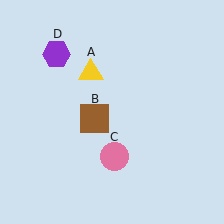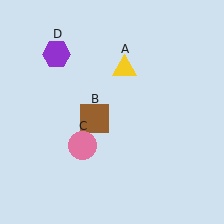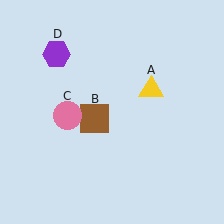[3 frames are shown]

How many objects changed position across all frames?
2 objects changed position: yellow triangle (object A), pink circle (object C).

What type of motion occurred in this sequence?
The yellow triangle (object A), pink circle (object C) rotated clockwise around the center of the scene.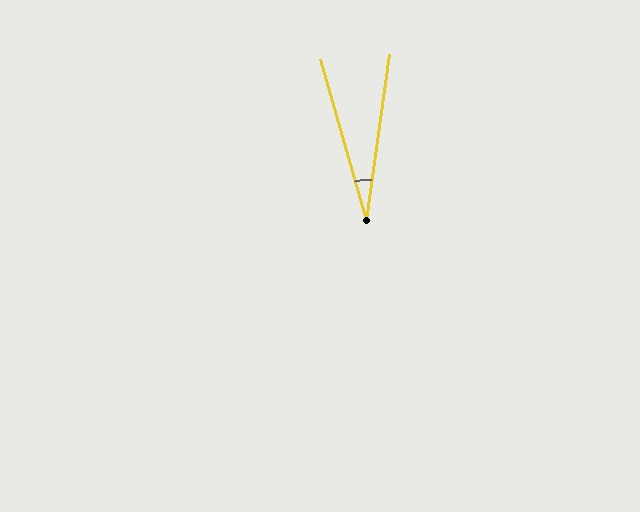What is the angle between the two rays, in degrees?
Approximately 24 degrees.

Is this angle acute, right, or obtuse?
It is acute.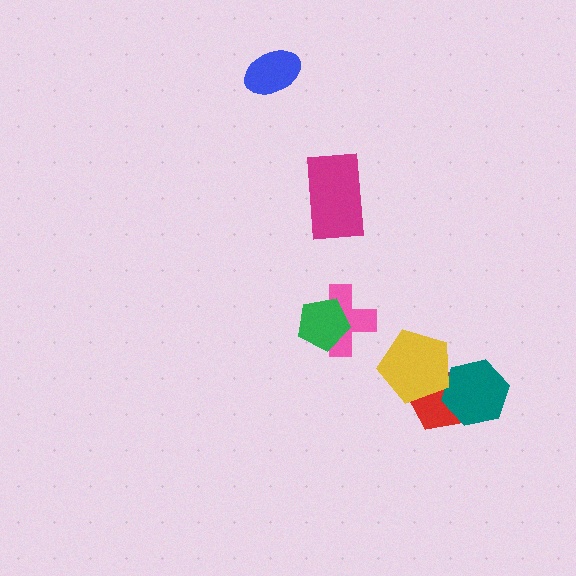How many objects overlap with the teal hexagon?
2 objects overlap with the teal hexagon.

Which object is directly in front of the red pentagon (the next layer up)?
The teal hexagon is directly in front of the red pentagon.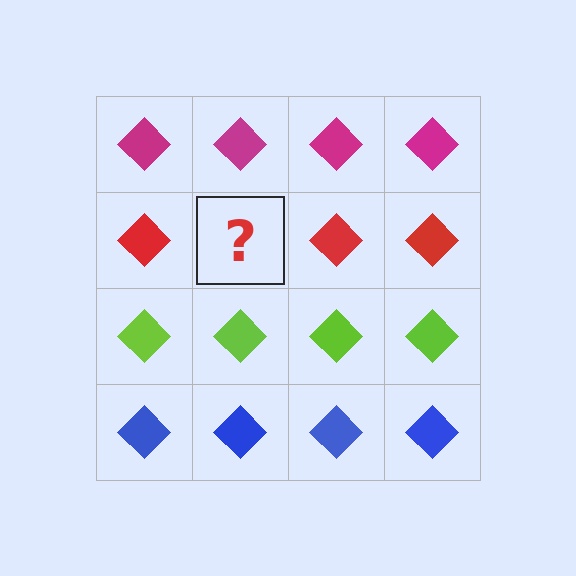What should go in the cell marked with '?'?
The missing cell should contain a red diamond.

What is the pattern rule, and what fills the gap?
The rule is that each row has a consistent color. The gap should be filled with a red diamond.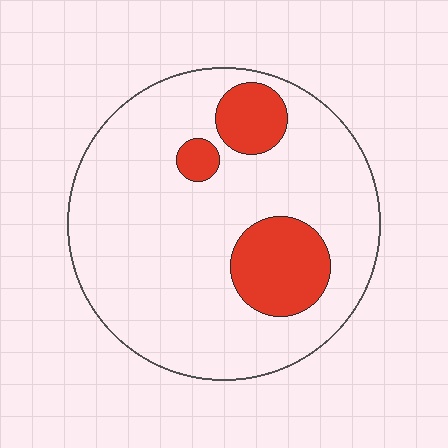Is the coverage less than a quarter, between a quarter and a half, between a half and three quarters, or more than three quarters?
Less than a quarter.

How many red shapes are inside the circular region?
3.